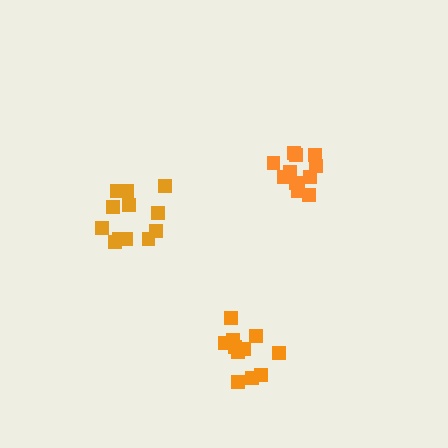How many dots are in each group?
Group 1: 12 dots, Group 2: 11 dots, Group 3: 11 dots (34 total).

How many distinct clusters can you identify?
There are 3 distinct clusters.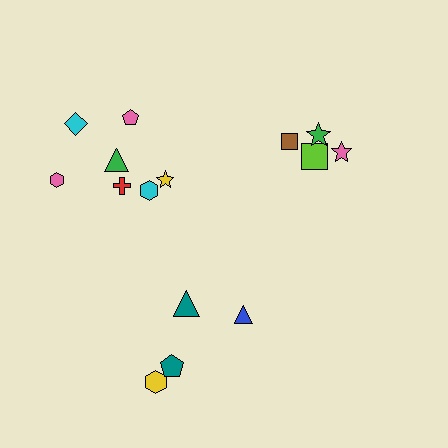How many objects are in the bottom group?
There are 4 objects.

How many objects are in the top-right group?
There are 4 objects.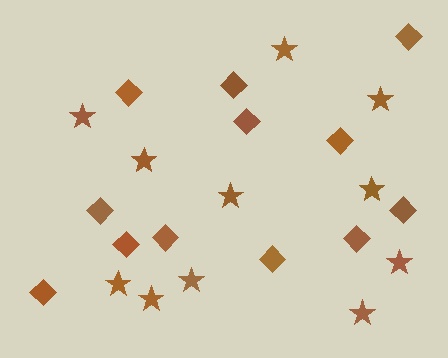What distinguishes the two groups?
There are 2 groups: one group of diamonds (12) and one group of stars (11).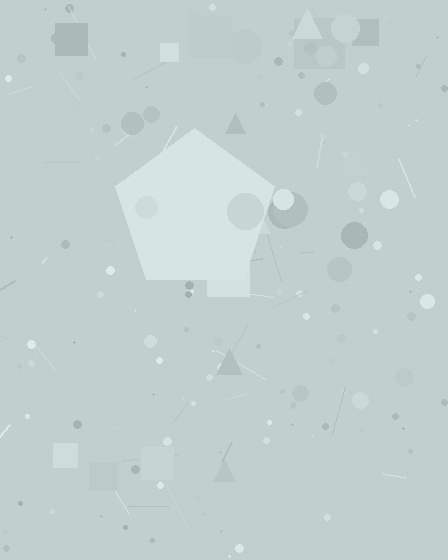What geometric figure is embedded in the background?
A pentagon is embedded in the background.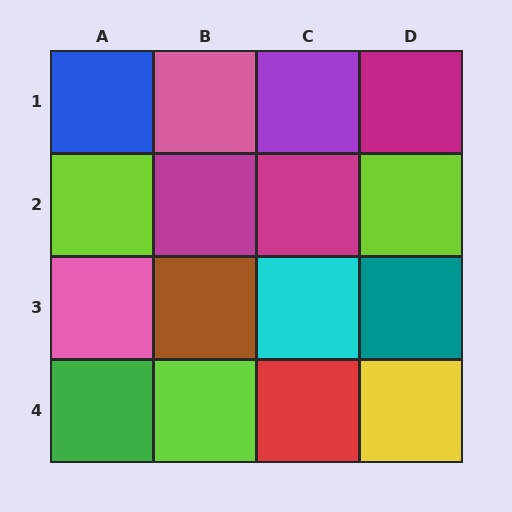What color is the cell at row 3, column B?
Brown.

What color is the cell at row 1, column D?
Magenta.